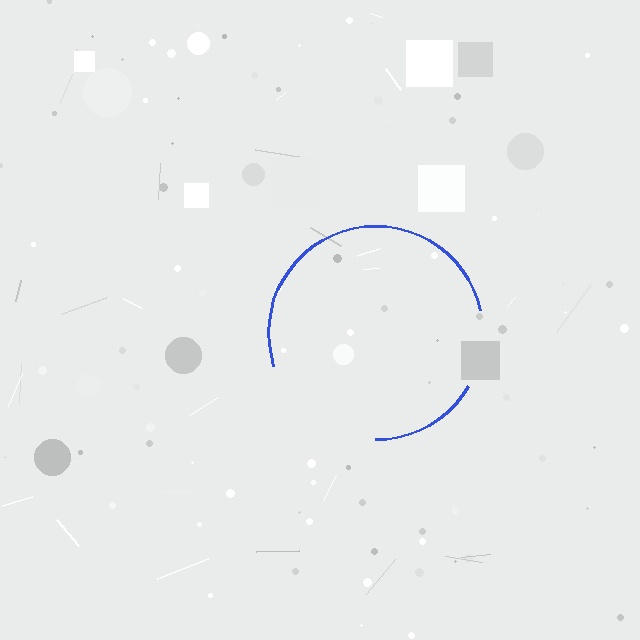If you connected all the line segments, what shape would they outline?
They would outline a circle.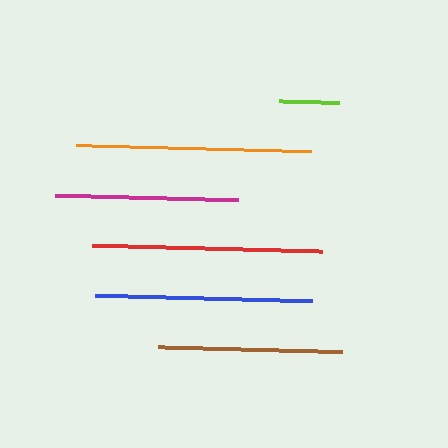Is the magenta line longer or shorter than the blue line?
The blue line is longer than the magenta line.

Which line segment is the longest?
The orange line is the longest at approximately 235 pixels.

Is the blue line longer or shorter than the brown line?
The blue line is longer than the brown line.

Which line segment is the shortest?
The lime line is the shortest at approximately 61 pixels.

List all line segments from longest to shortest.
From longest to shortest: orange, red, blue, brown, magenta, lime.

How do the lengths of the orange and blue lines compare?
The orange and blue lines are approximately the same length.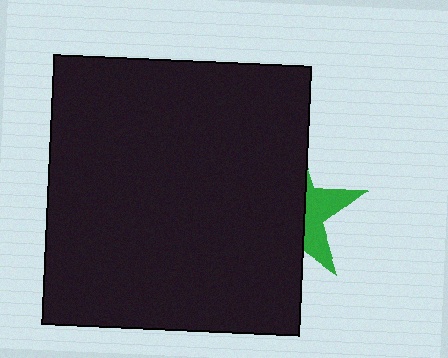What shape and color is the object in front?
The object in front is a black rectangle.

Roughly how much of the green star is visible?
A small part of it is visible (roughly 34%).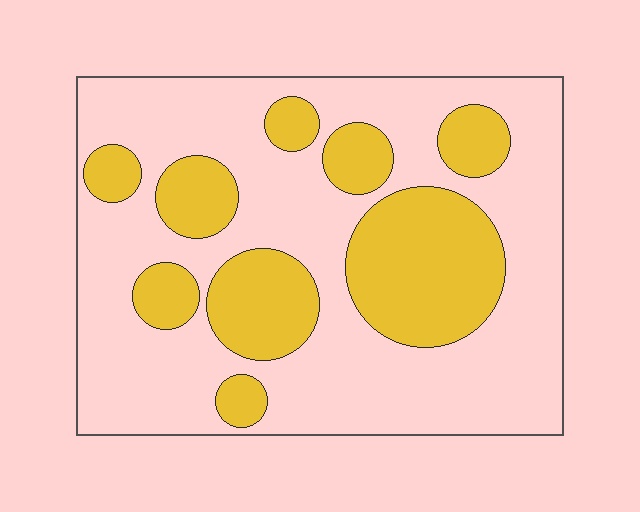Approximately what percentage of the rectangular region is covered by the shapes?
Approximately 30%.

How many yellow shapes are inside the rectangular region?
9.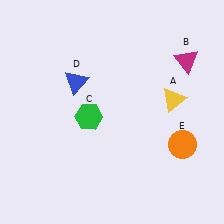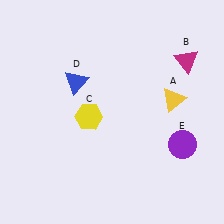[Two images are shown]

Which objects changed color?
C changed from green to yellow. E changed from orange to purple.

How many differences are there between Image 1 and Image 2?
There are 2 differences between the two images.